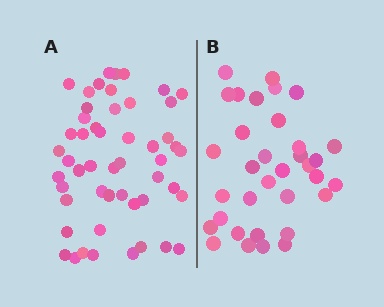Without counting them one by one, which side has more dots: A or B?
Region A (the left region) has more dots.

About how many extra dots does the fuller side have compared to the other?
Region A has approximately 15 more dots than region B.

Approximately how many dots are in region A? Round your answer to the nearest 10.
About 50 dots. (The exact count is 51, which rounds to 50.)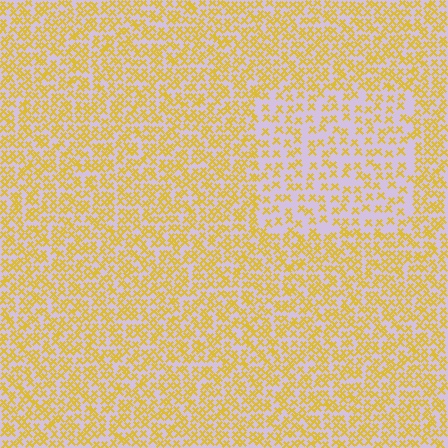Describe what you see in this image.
The image contains small yellow elements arranged at two different densities. A rectangle-shaped region is visible where the elements are less densely packed than the surrounding area.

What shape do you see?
I see a rectangle.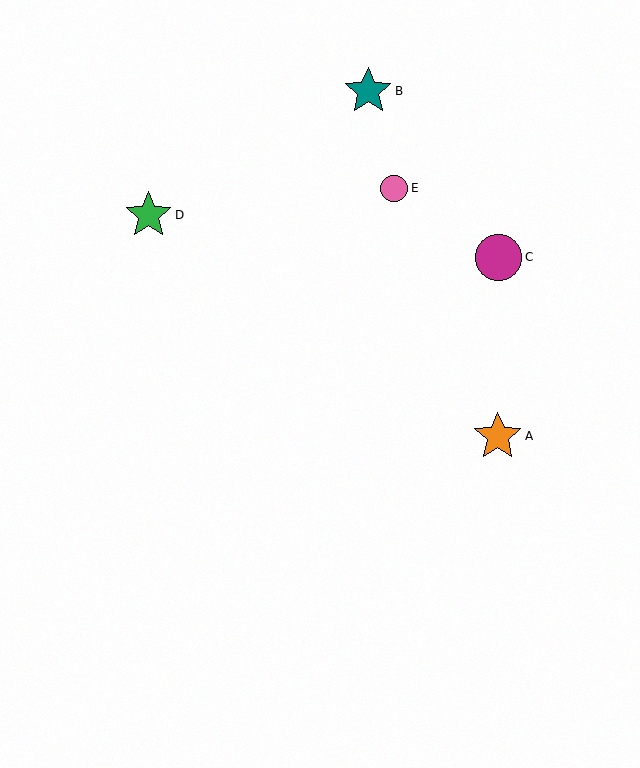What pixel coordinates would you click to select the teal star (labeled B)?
Click at (368, 91) to select the teal star B.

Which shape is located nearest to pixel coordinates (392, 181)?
The pink circle (labeled E) at (394, 188) is nearest to that location.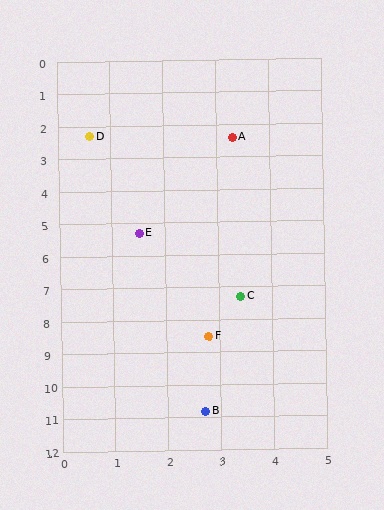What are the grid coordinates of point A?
Point A is at approximately (3.3, 2.4).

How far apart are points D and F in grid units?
Points D and F are about 6.6 grid units apart.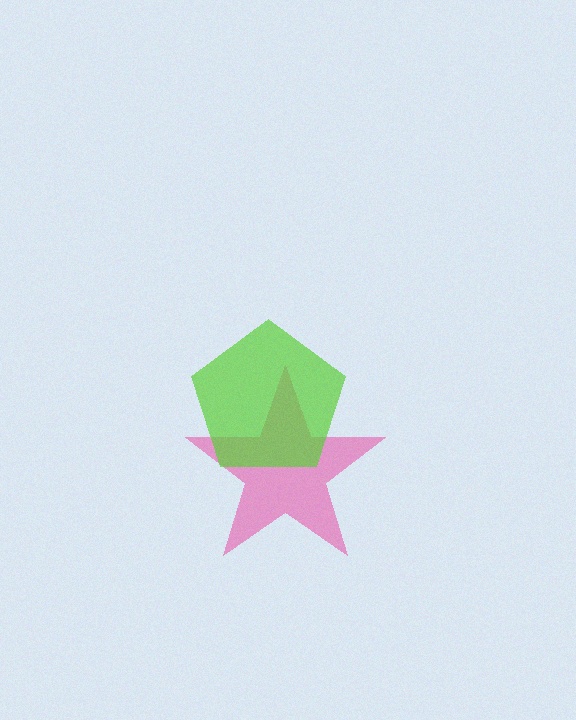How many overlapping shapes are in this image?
There are 2 overlapping shapes in the image.